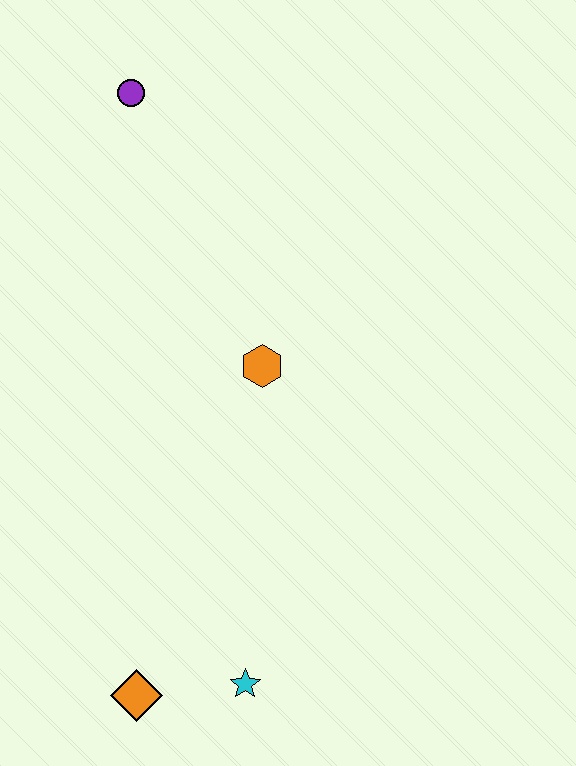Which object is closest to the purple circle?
The orange hexagon is closest to the purple circle.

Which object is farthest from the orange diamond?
The purple circle is farthest from the orange diamond.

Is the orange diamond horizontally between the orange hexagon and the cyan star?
No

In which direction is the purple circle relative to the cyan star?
The purple circle is above the cyan star.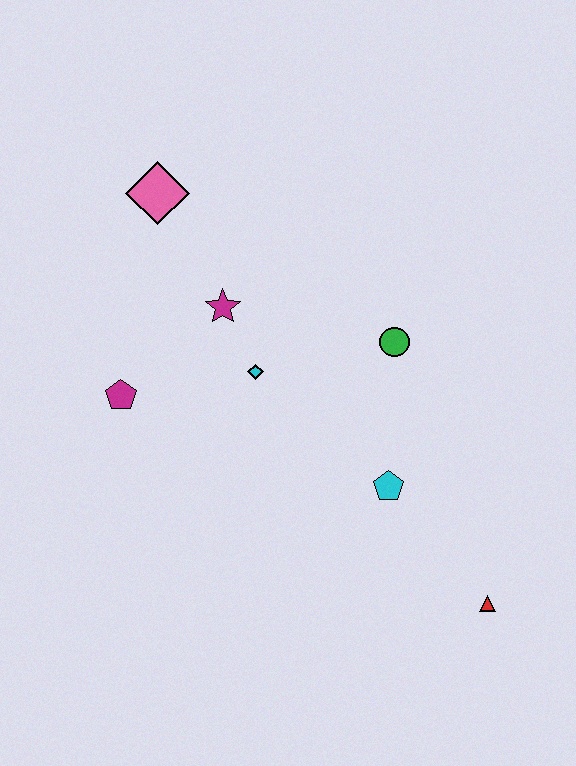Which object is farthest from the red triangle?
The pink diamond is farthest from the red triangle.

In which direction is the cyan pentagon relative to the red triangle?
The cyan pentagon is above the red triangle.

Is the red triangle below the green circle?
Yes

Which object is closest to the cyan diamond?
The magenta star is closest to the cyan diamond.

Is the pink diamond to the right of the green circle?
No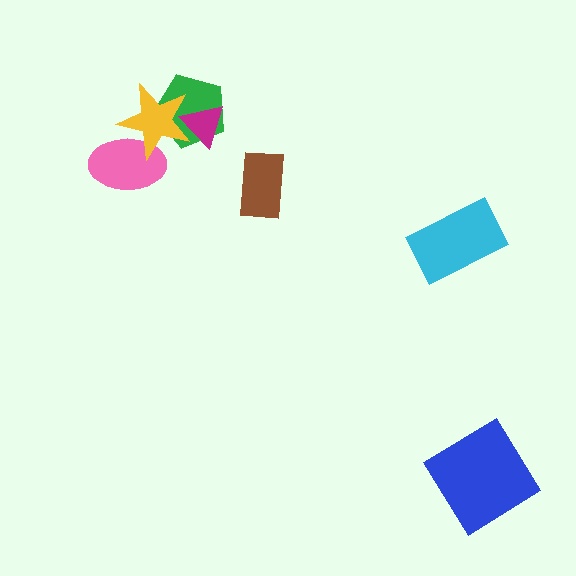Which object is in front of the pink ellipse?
The yellow star is in front of the pink ellipse.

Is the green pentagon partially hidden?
Yes, it is partially covered by another shape.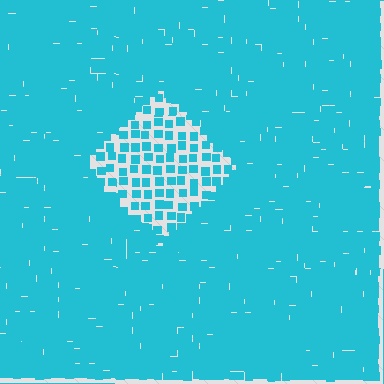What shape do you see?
I see a diamond.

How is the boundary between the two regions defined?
The boundary is defined by a change in element density (approximately 2.5x ratio). All elements are the same color, size, and shape.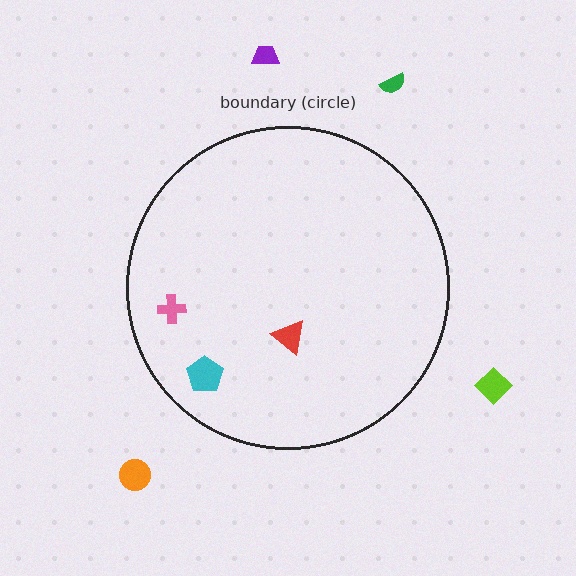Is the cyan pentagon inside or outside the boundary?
Inside.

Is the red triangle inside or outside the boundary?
Inside.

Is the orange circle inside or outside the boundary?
Outside.